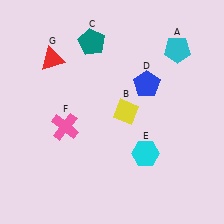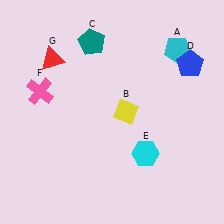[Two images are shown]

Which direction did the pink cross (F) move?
The pink cross (F) moved up.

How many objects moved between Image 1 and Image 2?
2 objects moved between the two images.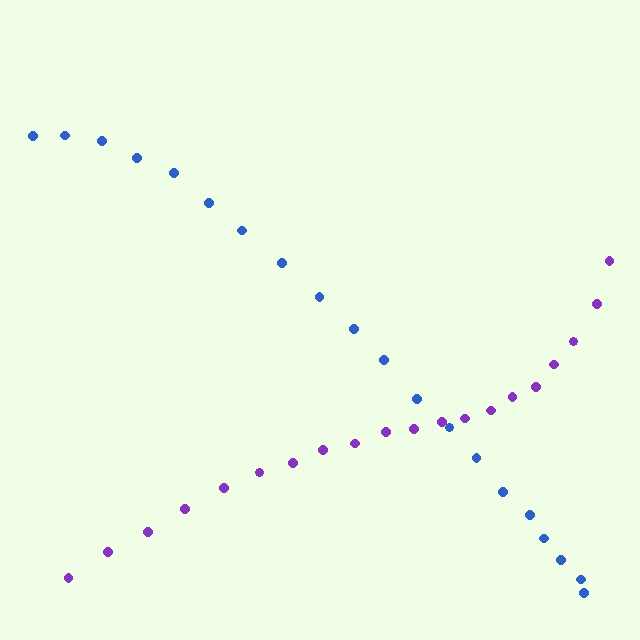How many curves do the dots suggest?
There are 2 distinct paths.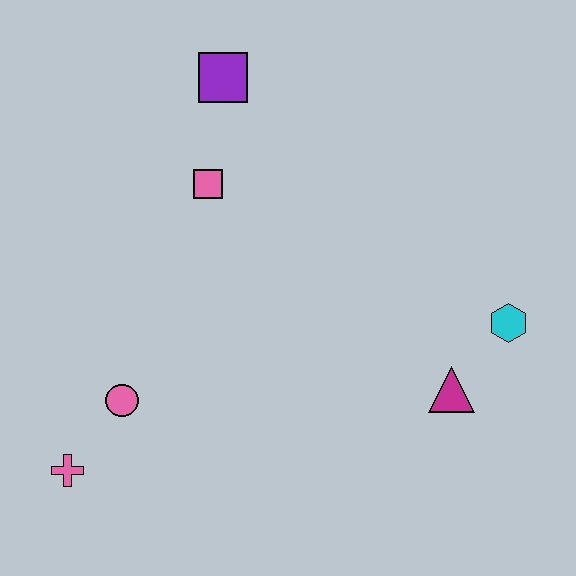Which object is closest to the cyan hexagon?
The magenta triangle is closest to the cyan hexagon.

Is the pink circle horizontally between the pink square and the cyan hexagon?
No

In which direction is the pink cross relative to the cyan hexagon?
The pink cross is to the left of the cyan hexagon.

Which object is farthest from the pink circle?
The cyan hexagon is farthest from the pink circle.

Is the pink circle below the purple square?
Yes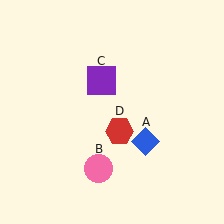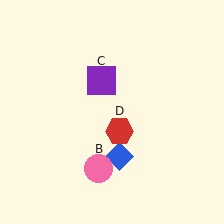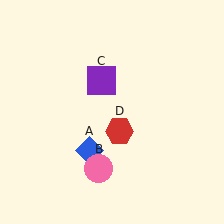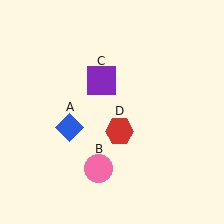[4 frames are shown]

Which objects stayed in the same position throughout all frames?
Pink circle (object B) and purple square (object C) and red hexagon (object D) remained stationary.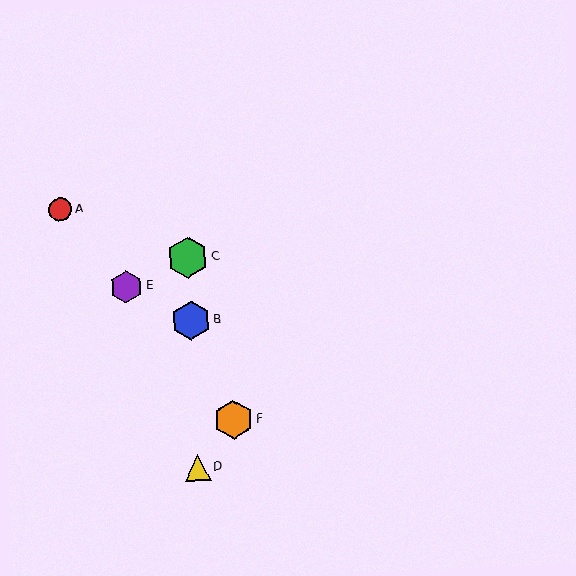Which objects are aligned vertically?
Objects B, C, D are aligned vertically.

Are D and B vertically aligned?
Yes, both are at x≈198.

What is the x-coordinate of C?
Object C is at x≈188.